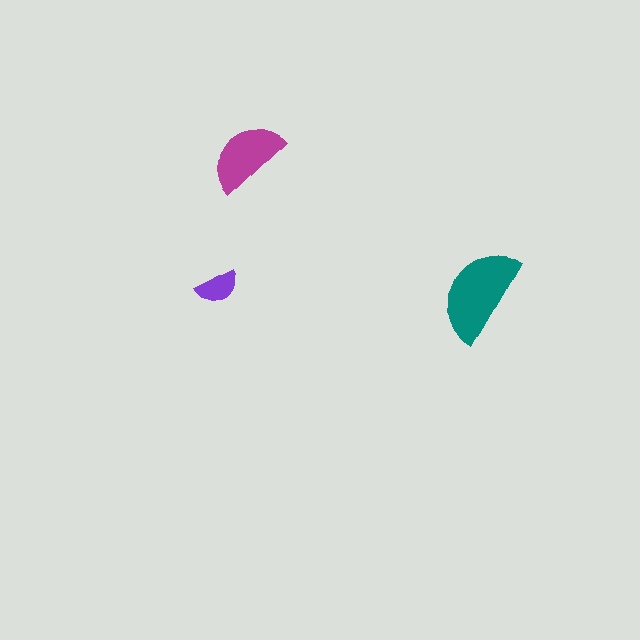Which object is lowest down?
The purple semicircle is bottommost.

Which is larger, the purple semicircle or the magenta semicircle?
The magenta one.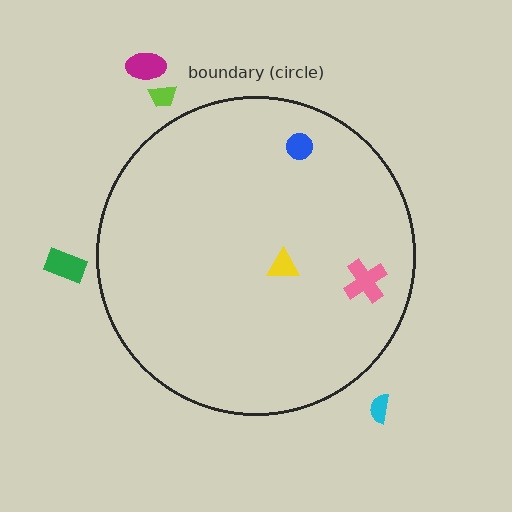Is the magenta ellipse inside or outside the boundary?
Outside.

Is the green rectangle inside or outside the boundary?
Outside.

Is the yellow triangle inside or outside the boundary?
Inside.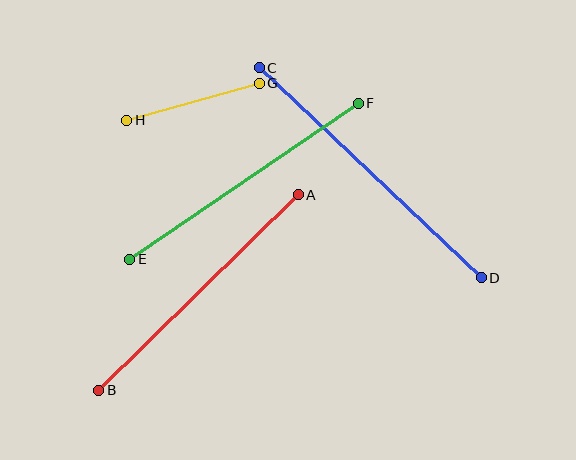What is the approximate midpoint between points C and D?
The midpoint is at approximately (370, 173) pixels.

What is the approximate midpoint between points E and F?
The midpoint is at approximately (244, 181) pixels.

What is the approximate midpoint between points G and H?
The midpoint is at approximately (193, 102) pixels.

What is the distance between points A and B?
The distance is approximately 279 pixels.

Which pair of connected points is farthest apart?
Points C and D are farthest apart.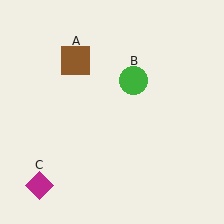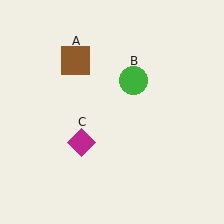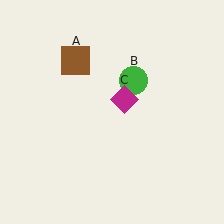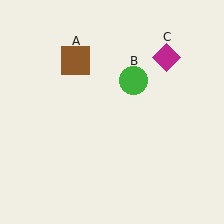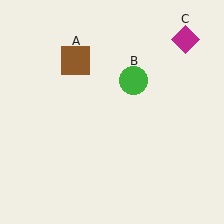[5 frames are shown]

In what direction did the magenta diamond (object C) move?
The magenta diamond (object C) moved up and to the right.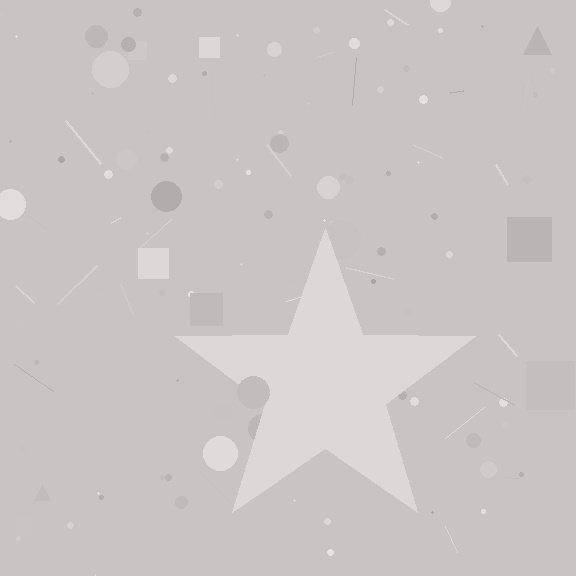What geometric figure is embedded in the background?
A star is embedded in the background.